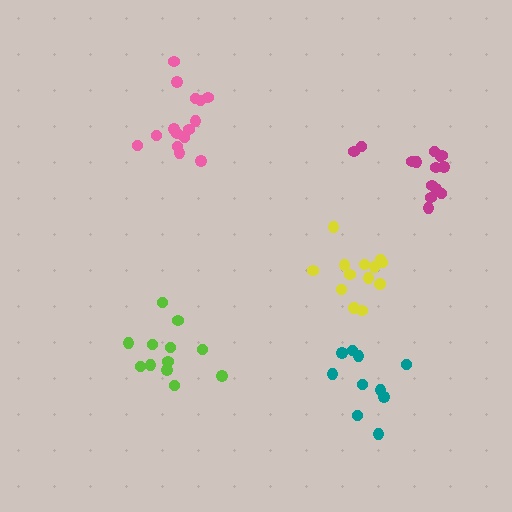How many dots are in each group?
Group 1: 13 dots, Group 2: 12 dots, Group 3: 15 dots, Group 4: 10 dots, Group 5: 14 dots (64 total).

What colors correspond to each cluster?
The clusters are colored: yellow, lime, pink, teal, magenta.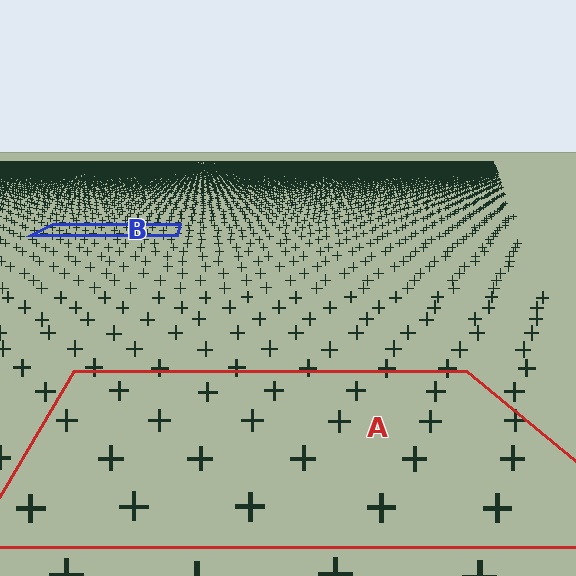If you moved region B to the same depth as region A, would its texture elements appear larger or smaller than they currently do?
They would appear larger. At a closer depth, the same texture elements are projected at a bigger on-screen size.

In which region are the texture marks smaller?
The texture marks are smaller in region B, because it is farther away.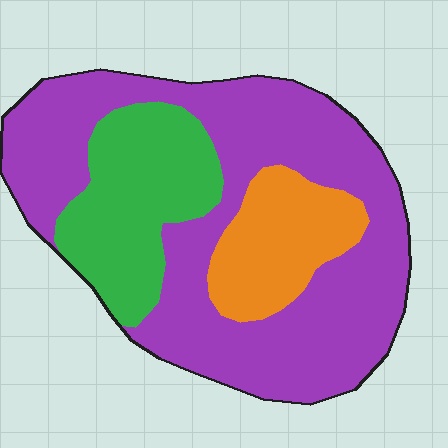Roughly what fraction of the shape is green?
Green takes up about one quarter (1/4) of the shape.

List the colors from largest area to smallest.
From largest to smallest: purple, green, orange.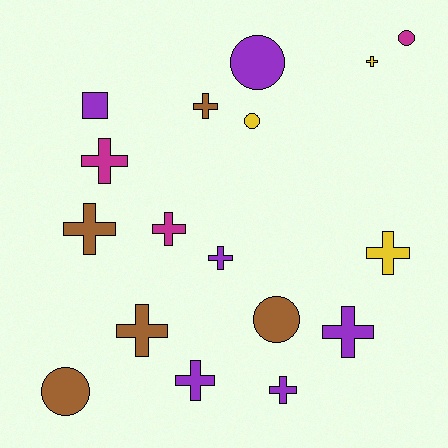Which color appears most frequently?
Purple, with 6 objects.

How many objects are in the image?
There are 17 objects.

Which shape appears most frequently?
Cross, with 11 objects.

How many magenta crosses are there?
There are 2 magenta crosses.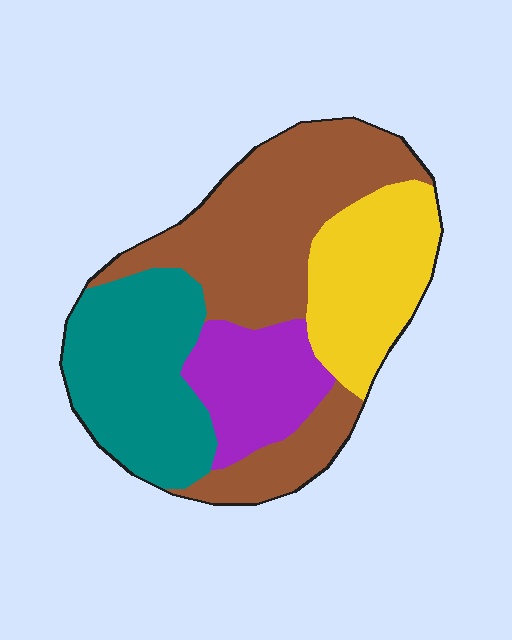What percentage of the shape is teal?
Teal covers around 25% of the shape.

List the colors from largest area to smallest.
From largest to smallest: brown, teal, yellow, purple.